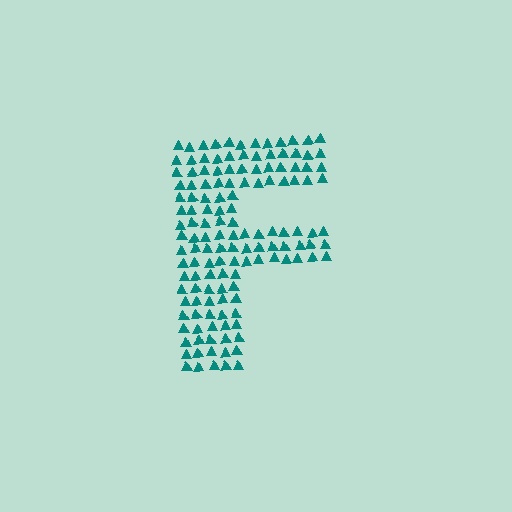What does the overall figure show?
The overall figure shows the letter F.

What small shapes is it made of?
It is made of small triangles.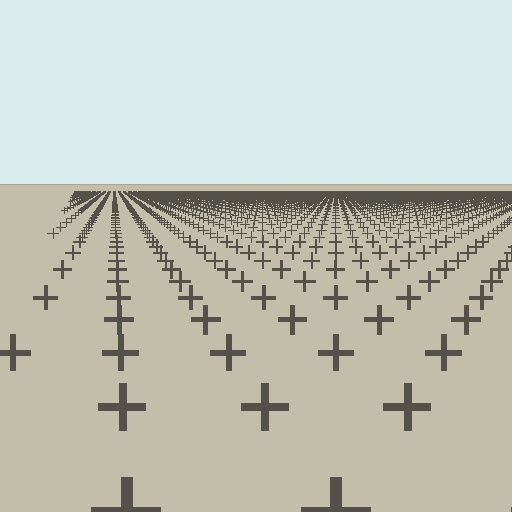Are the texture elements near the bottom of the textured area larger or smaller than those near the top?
Larger. Near the bottom, elements are closer to the viewer and appear at a bigger on-screen size.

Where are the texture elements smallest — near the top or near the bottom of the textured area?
Near the top.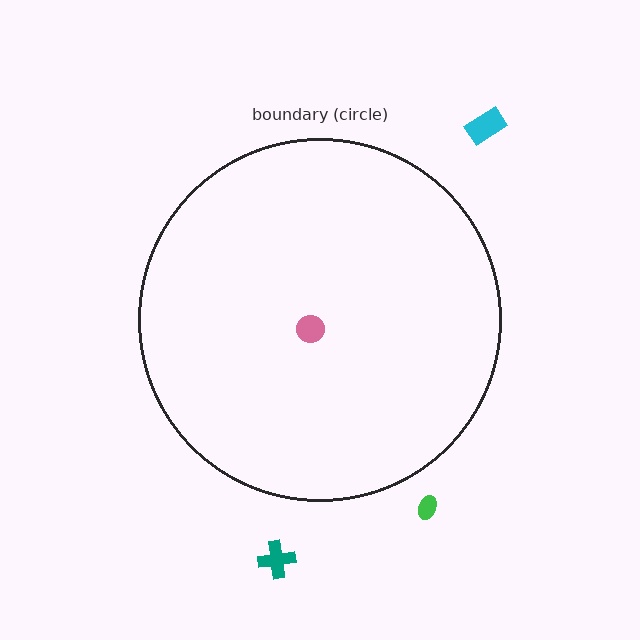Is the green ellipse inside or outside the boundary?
Outside.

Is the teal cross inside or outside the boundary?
Outside.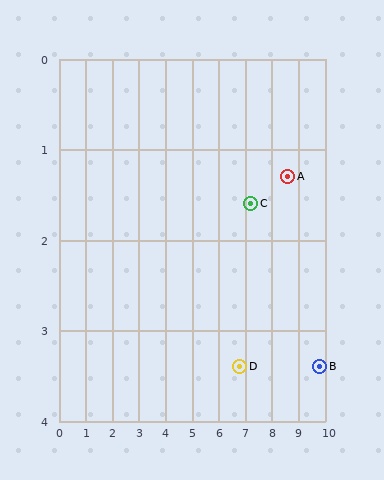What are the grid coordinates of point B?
Point B is at approximately (9.8, 3.4).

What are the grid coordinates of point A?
Point A is at approximately (8.6, 1.3).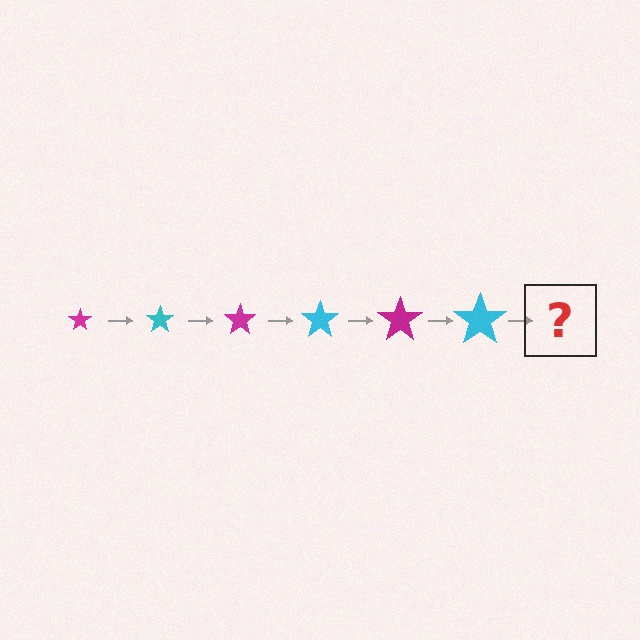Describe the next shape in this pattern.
It should be a magenta star, larger than the previous one.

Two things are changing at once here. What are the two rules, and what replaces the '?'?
The two rules are that the star grows larger each step and the color cycles through magenta and cyan. The '?' should be a magenta star, larger than the previous one.